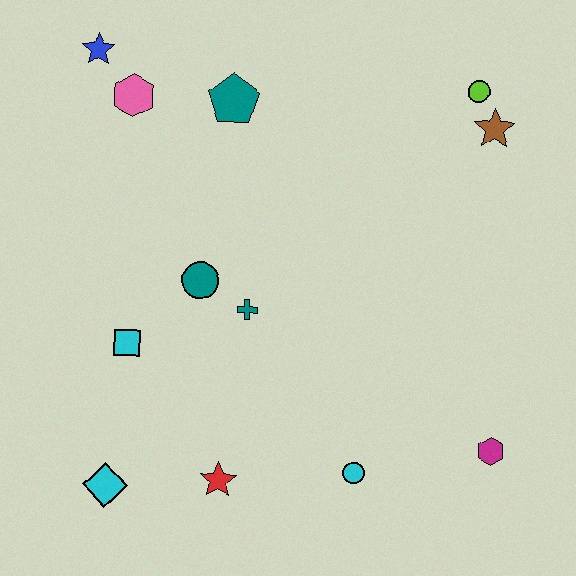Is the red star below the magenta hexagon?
Yes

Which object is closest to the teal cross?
The teal circle is closest to the teal cross.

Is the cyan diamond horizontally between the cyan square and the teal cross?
No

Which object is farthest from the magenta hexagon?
The blue star is farthest from the magenta hexagon.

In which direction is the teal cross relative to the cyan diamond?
The teal cross is above the cyan diamond.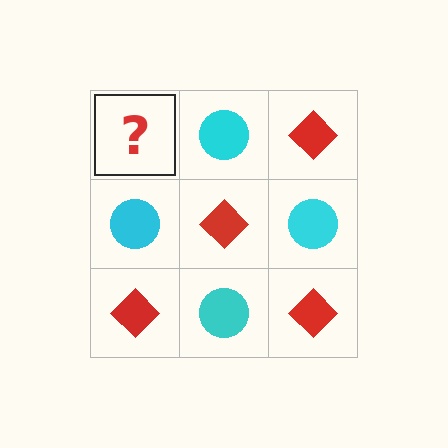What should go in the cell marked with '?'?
The missing cell should contain a red diamond.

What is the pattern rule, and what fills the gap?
The rule is that it alternates red diamond and cyan circle in a checkerboard pattern. The gap should be filled with a red diamond.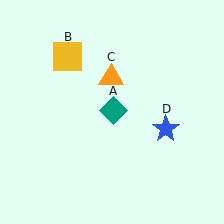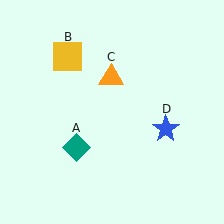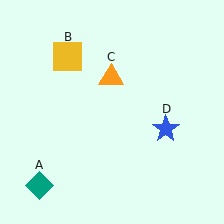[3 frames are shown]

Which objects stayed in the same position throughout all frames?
Yellow square (object B) and orange triangle (object C) and blue star (object D) remained stationary.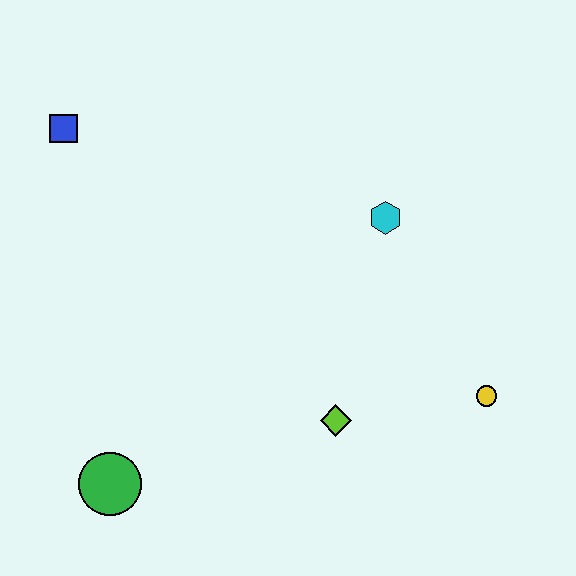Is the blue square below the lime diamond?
No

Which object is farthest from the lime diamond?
The blue square is farthest from the lime diamond.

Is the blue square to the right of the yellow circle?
No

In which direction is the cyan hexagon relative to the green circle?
The cyan hexagon is to the right of the green circle.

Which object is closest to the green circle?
The lime diamond is closest to the green circle.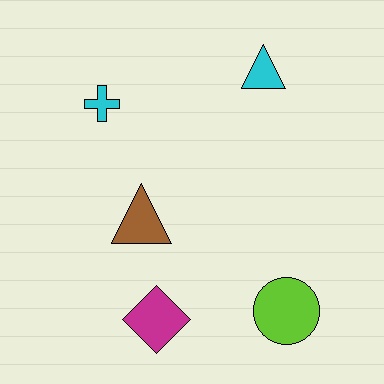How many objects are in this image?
There are 5 objects.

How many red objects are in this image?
There are no red objects.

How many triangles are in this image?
There are 2 triangles.